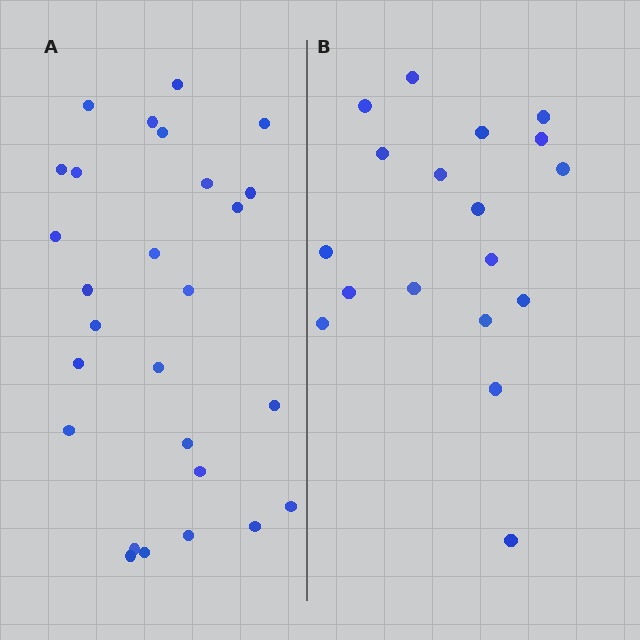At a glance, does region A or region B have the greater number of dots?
Region A (the left region) has more dots.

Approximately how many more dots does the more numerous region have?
Region A has roughly 8 or so more dots than region B.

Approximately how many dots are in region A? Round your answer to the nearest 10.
About 30 dots. (The exact count is 27, which rounds to 30.)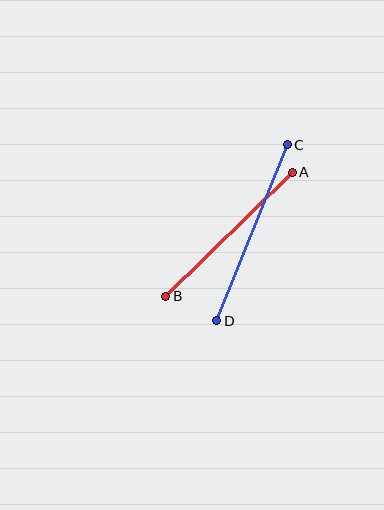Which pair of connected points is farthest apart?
Points C and D are farthest apart.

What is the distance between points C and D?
The distance is approximately 190 pixels.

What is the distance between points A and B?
The distance is approximately 177 pixels.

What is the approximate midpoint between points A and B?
The midpoint is at approximately (229, 234) pixels.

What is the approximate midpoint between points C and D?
The midpoint is at approximately (252, 233) pixels.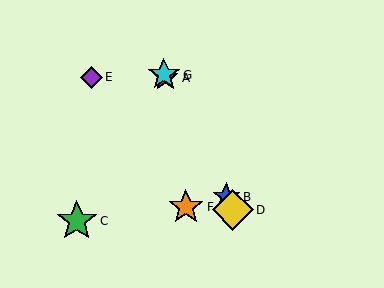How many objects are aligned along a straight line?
4 objects (A, B, D, G) are aligned along a straight line.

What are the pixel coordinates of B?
Object B is at (226, 197).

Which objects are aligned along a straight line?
Objects A, B, D, G are aligned along a straight line.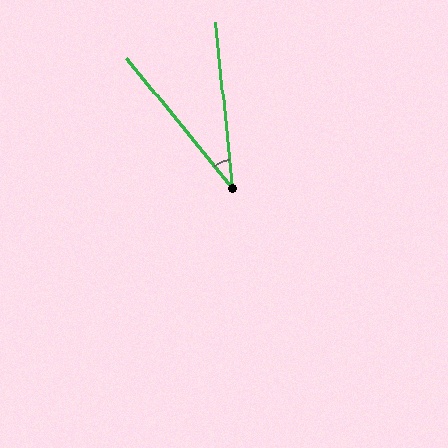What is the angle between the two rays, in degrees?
Approximately 33 degrees.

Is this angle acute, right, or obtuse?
It is acute.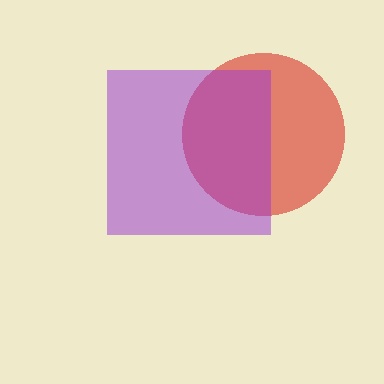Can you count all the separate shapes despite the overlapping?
Yes, there are 2 separate shapes.